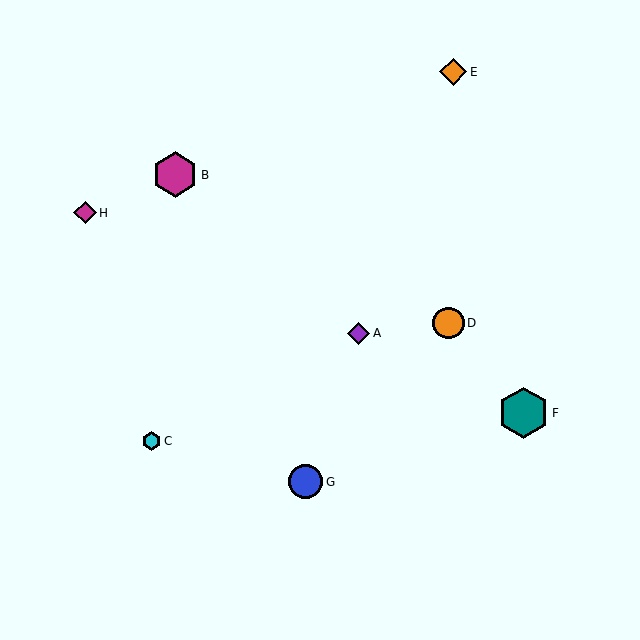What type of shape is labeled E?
Shape E is an orange diamond.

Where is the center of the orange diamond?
The center of the orange diamond is at (453, 72).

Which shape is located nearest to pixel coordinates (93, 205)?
The magenta diamond (labeled H) at (85, 213) is nearest to that location.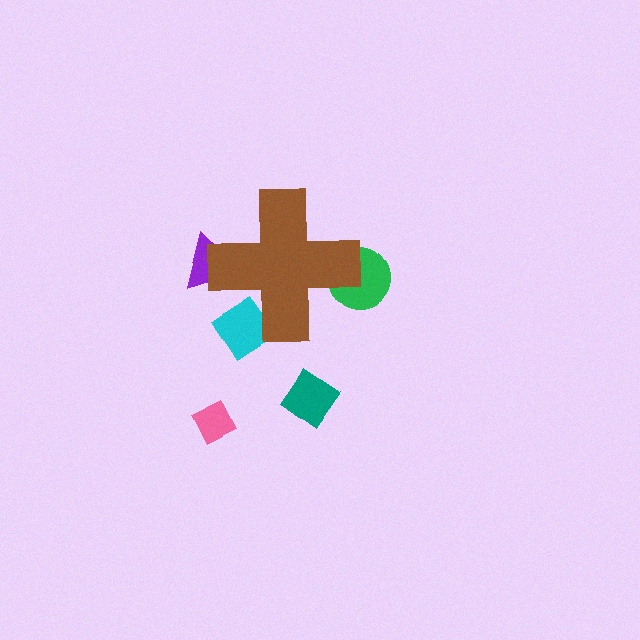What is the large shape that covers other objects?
A brown cross.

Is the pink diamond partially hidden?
No, the pink diamond is fully visible.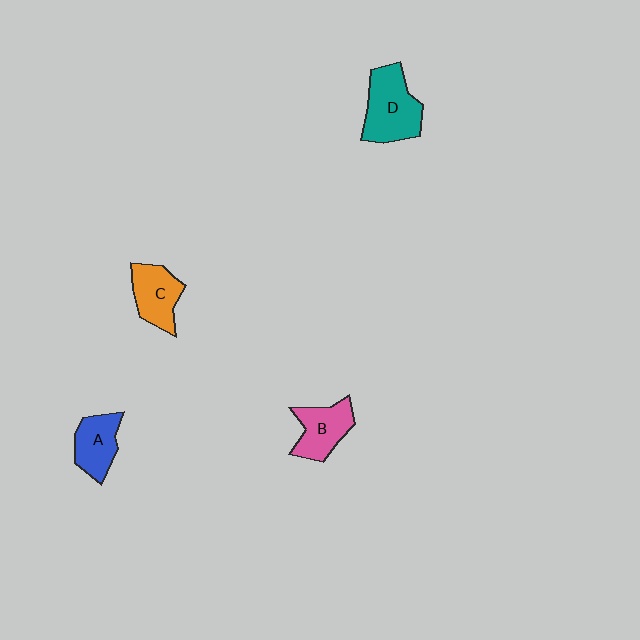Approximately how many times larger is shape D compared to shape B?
Approximately 1.4 times.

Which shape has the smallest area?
Shape A (blue).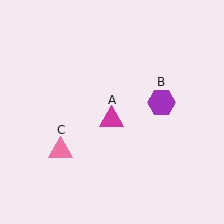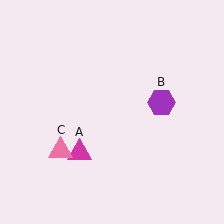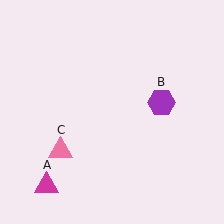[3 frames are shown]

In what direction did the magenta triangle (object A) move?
The magenta triangle (object A) moved down and to the left.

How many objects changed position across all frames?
1 object changed position: magenta triangle (object A).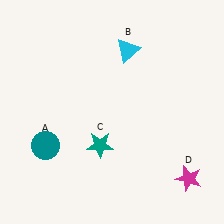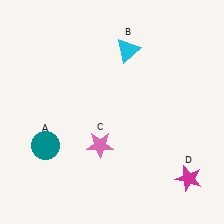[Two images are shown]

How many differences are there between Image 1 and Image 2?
There is 1 difference between the two images.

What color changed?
The star (C) changed from teal in Image 1 to pink in Image 2.